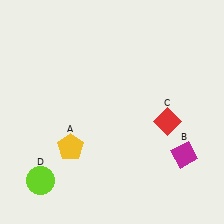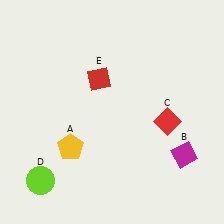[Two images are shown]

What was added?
A red diamond (E) was added in Image 2.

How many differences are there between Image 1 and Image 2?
There is 1 difference between the two images.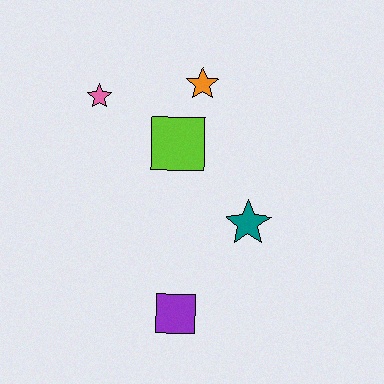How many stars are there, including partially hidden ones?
There are 3 stars.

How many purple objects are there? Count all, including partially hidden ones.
There is 1 purple object.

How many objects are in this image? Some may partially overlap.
There are 5 objects.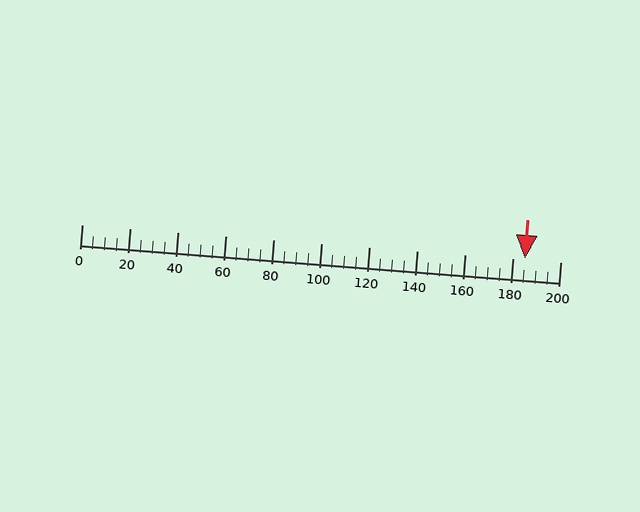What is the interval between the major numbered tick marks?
The major tick marks are spaced 20 units apart.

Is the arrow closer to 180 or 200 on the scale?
The arrow is closer to 180.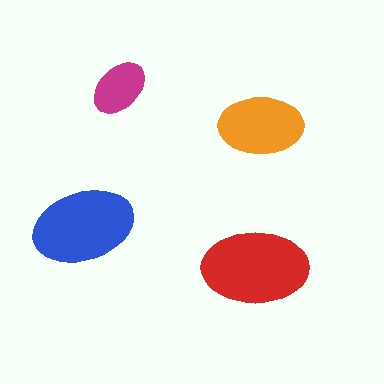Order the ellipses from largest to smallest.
the red one, the blue one, the orange one, the magenta one.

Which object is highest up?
The magenta ellipse is topmost.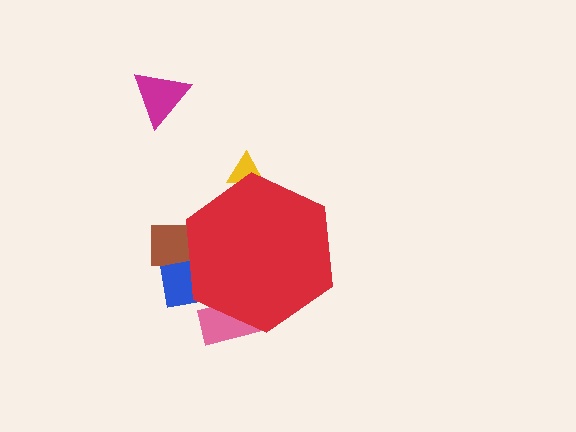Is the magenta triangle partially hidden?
No, the magenta triangle is fully visible.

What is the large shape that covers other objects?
A red hexagon.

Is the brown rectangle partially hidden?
Yes, the brown rectangle is partially hidden behind the red hexagon.